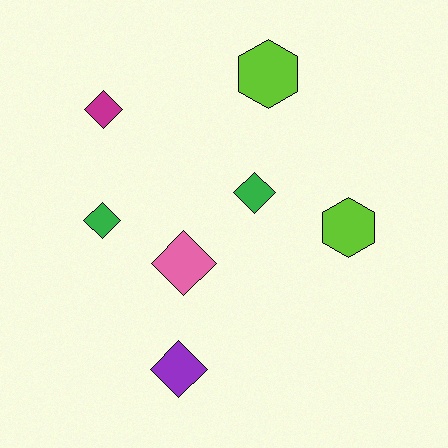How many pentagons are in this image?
There are no pentagons.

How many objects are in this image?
There are 7 objects.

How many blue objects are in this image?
There are no blue objects.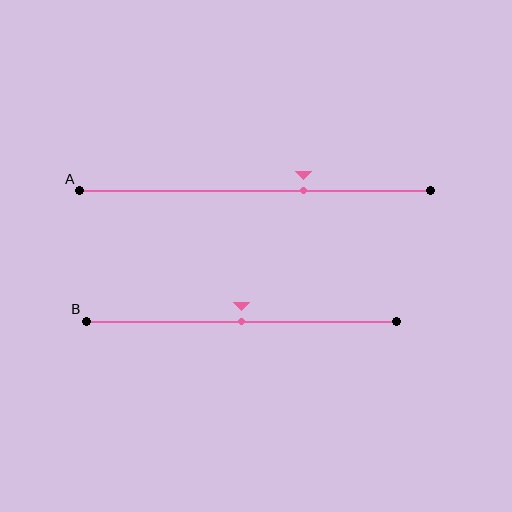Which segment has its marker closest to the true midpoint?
Segment B has its marker closest to the true midpoint.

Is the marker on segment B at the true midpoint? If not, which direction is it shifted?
Yes, the marker on segment B is at the true midpoint.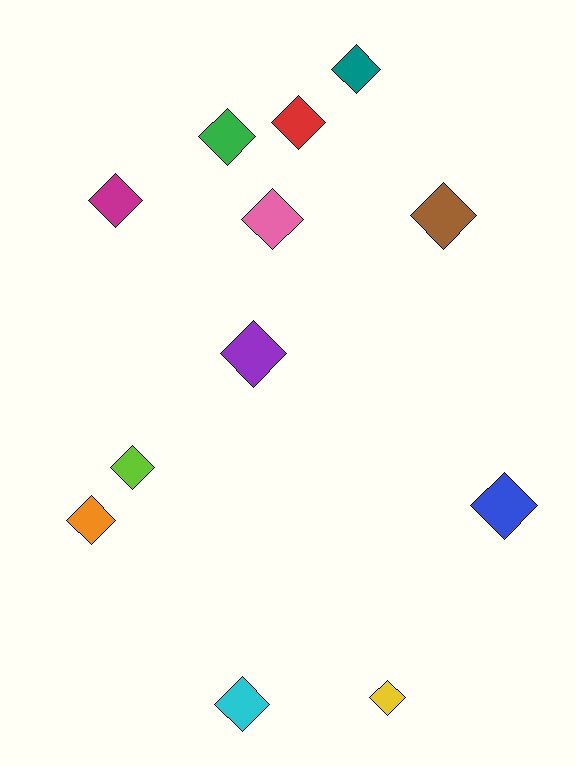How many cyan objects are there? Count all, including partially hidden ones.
There is 1 cyan object.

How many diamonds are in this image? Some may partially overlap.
There are 12 diamonds.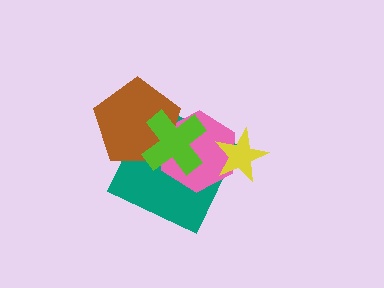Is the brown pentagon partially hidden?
Yes, it is partially covered by another shape.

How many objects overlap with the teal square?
4 objects overlap with the teal square.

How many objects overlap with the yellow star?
2 objects overlap with the yellow star.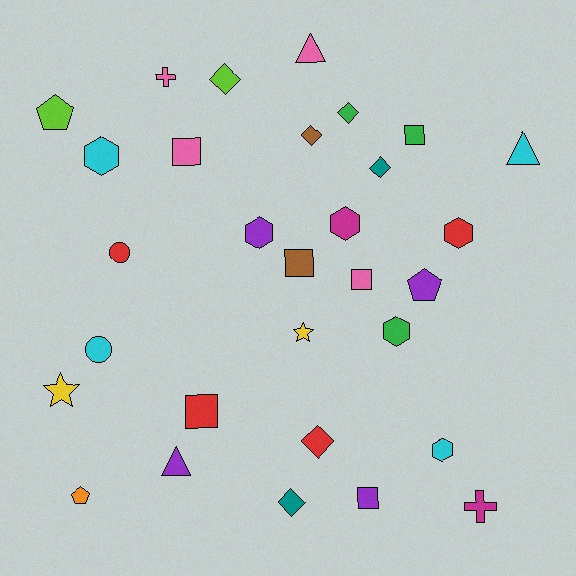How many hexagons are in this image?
There are 6 hexagons.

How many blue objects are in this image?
There are no blue objects.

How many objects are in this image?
There are 30 objects.